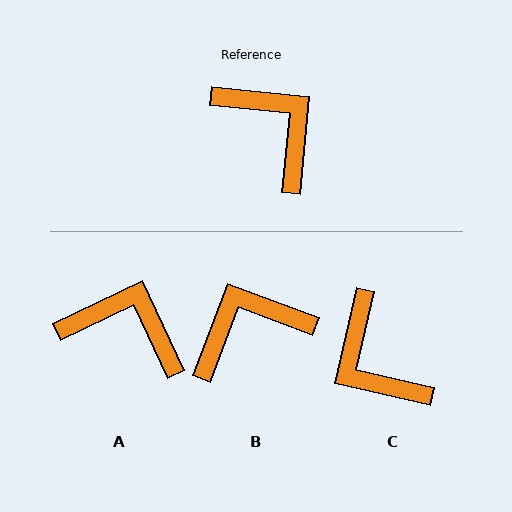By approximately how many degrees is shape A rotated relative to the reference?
Approximately 31 degrees counter-clockwise.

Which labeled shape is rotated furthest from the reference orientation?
C, about 172 degrees away.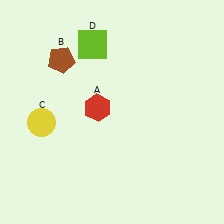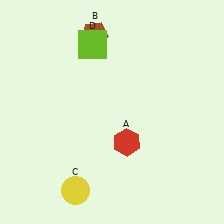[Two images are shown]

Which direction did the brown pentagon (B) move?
The brown pentagon (B) moved right.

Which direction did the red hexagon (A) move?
The red hexagon (A) moved down.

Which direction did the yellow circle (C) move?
The yellow circle (C) moved down.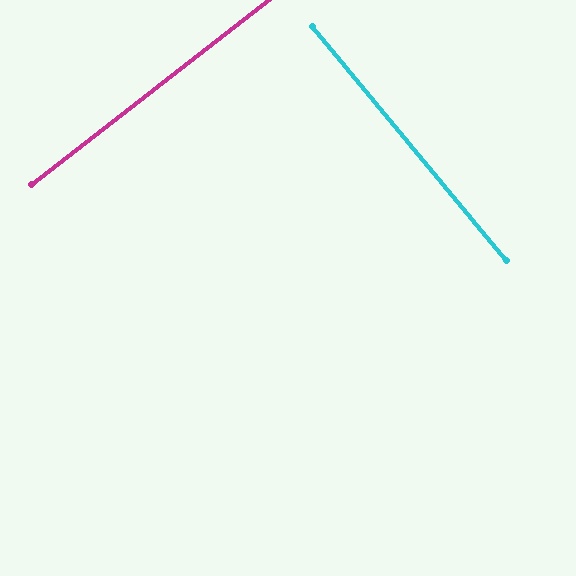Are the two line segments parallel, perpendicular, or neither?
Perpendicular — they meet at approximately 88°.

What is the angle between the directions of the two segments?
Approximately 88 degrees.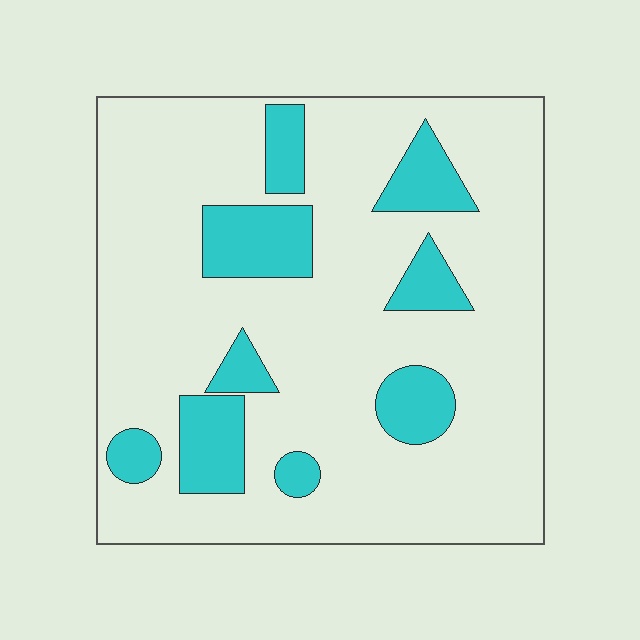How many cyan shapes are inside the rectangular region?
9.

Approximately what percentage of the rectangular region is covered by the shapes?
Approximately 20%.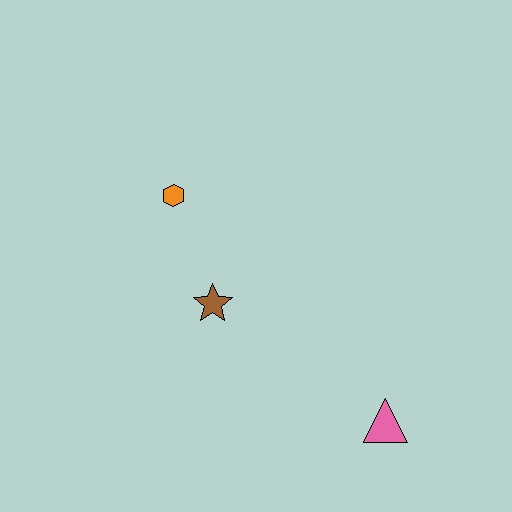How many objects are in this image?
There are 3 objects.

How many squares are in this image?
There are no squares.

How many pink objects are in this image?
There is 1 pink object.